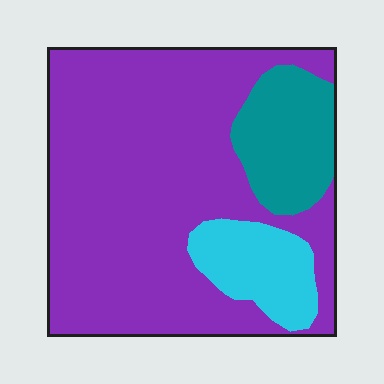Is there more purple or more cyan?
Purple.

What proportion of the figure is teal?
Teal covers around 15% of the figure.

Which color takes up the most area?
Purple, at roughly 75%.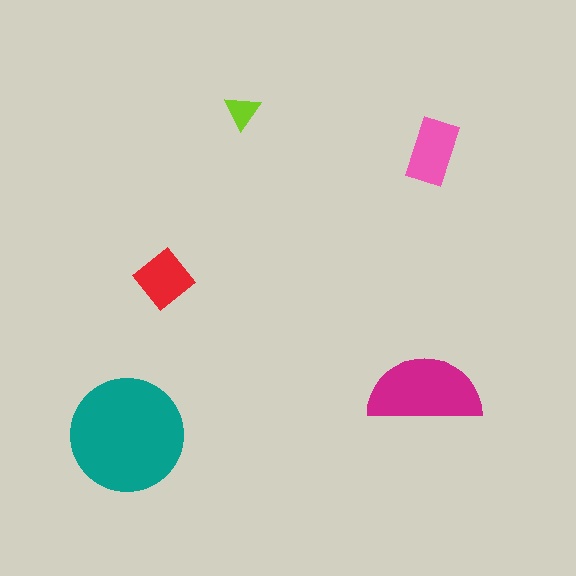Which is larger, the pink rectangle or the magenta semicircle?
The magenta semicircle.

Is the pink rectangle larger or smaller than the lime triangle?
Larger.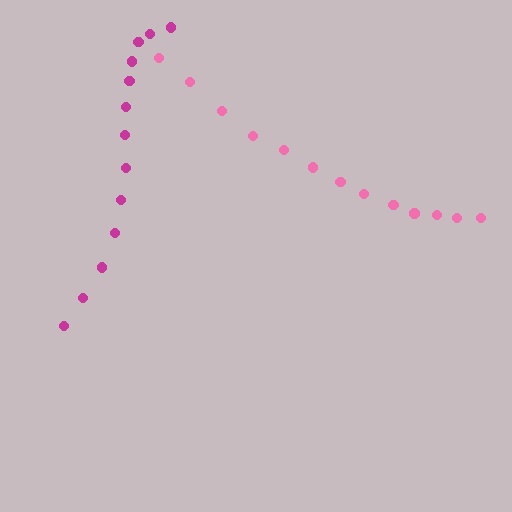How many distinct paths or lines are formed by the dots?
There are 2 distinct paths.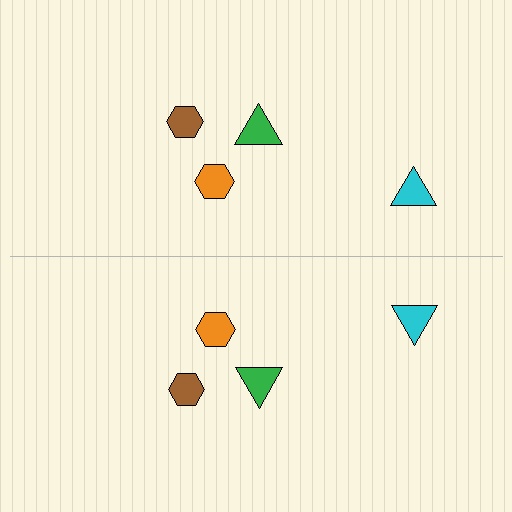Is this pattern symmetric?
Yes, this pattern has bilateral (reflection) symmetry.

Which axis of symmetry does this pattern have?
The pattern has a horizontal axis of symmetry running through the center of the image.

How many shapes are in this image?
There are 8 shapes in this image.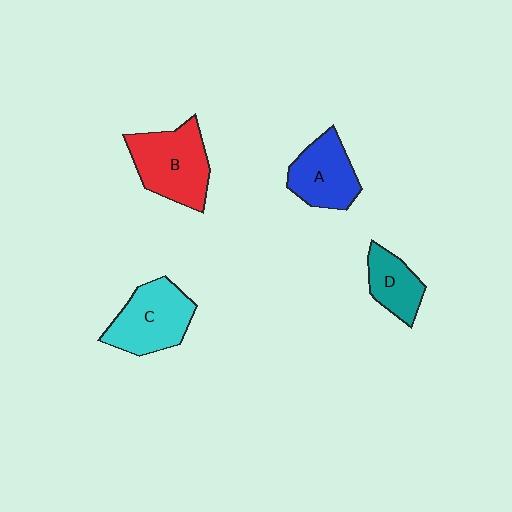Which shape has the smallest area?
Shape D (teal).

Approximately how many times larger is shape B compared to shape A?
Approximately 1.3 times.